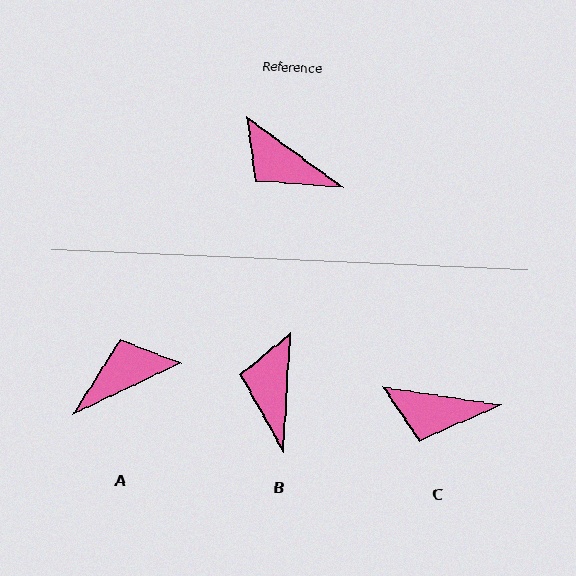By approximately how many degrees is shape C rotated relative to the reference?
Approximately 28 degrees counter-clockwise.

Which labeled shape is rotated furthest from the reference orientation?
A, about 119 degrees away.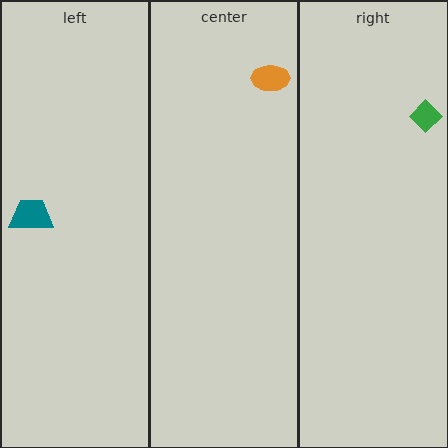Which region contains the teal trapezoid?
The left region.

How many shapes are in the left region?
1.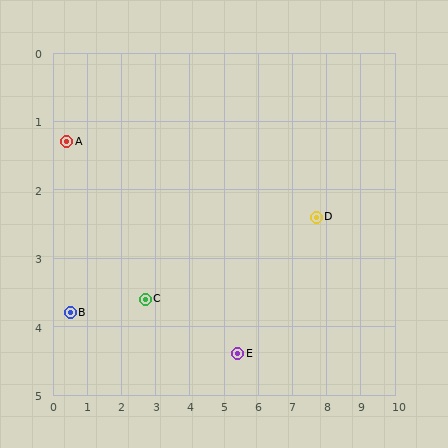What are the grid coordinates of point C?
Point C is at approximately (2.7, 3.6).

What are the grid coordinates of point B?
Point B is at approximately (0.5, 3.8).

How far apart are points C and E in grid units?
Points C and E are about 2.8 grid units apart.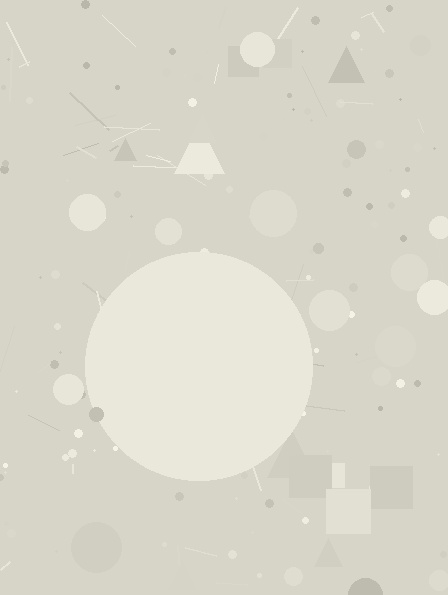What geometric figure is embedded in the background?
A circle is embedded in the background.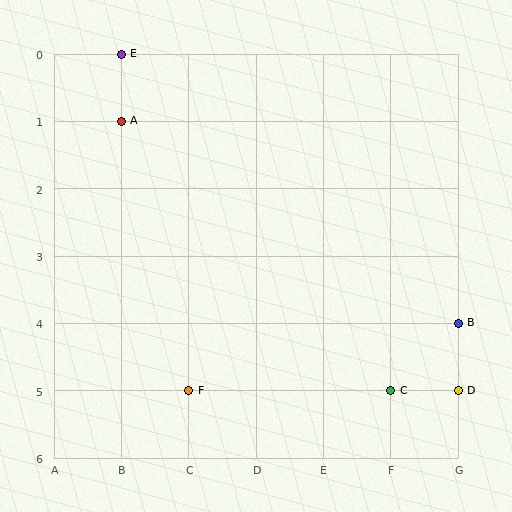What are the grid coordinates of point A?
Point A is at grid coordinates (B, 1).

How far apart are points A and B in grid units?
Points A and B are 5 columns and 3 rows apart (about 5.8 grid units diagonally).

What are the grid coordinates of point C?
Point C is at grid coordinates (F, 5).